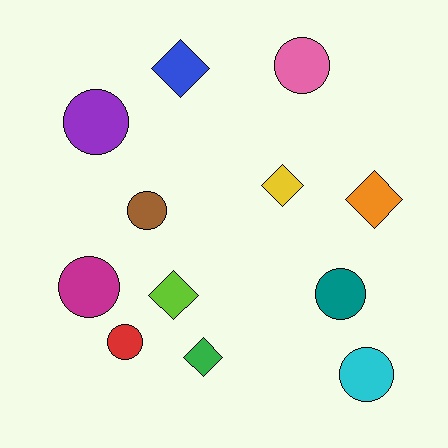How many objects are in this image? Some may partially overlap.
There are 12 objects.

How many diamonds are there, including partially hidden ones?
There are 5 diamonds.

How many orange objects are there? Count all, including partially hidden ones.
There is 1 orange object.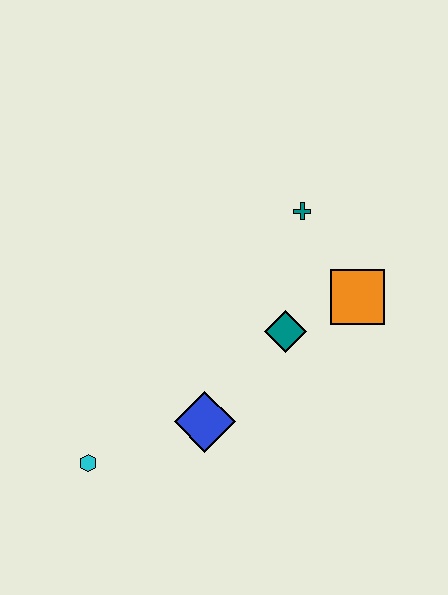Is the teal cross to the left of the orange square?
Yes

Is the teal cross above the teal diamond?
Yes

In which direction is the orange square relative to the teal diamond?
The orange square is to the right of the teal diamond.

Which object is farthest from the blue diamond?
The teal cross is farthest from the blue diamond.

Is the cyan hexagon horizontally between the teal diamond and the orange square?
No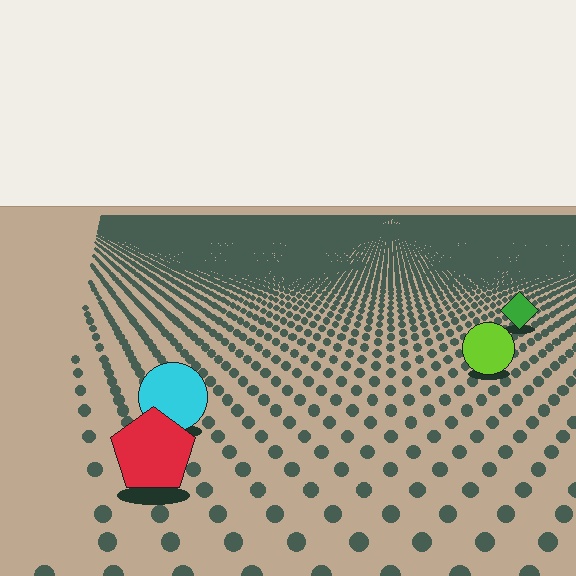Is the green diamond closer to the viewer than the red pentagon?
No. The red pentagon is closer — you can tell from the texture gradient: the ground texture is coarser near it.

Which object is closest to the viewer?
The red pentagon is closest. The texture marks near it are larger and more spread out.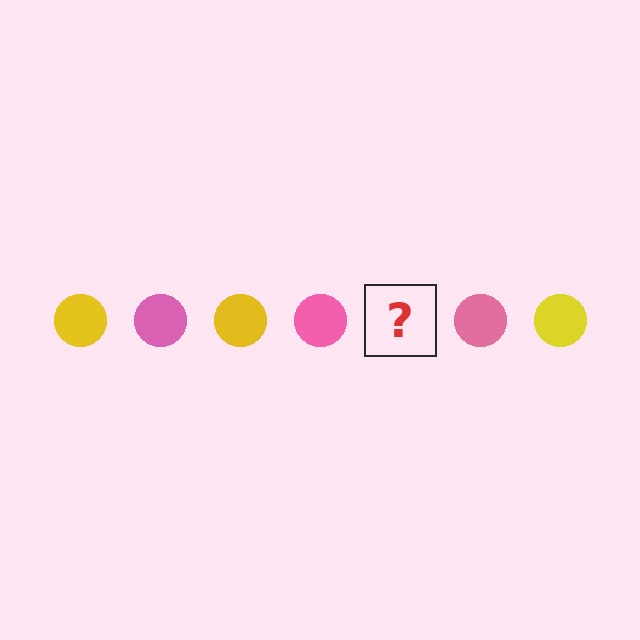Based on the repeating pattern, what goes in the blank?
The blank should be a yellow circle.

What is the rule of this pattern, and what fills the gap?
The rule is that the pattern cycles through yellow, pink circles. The gap should be filled with a yellow circle.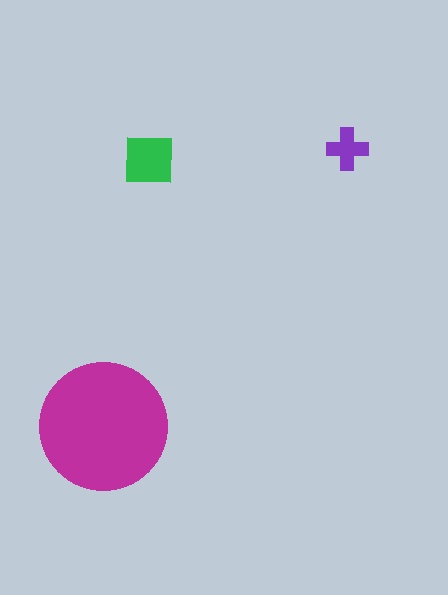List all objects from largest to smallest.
The magenta circle, the green square, the purple cross.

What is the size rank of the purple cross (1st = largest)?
3rd.